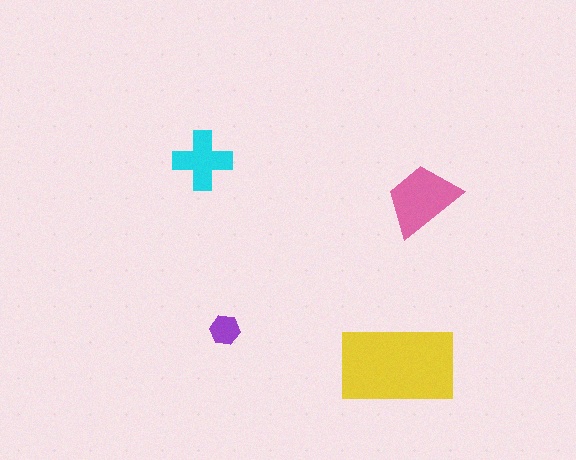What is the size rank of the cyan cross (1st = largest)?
3rd.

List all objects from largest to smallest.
The yellow rectangle, the pink trapezoid, the cyan cross, the purple hexagon.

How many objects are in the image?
There are 4 objects in the image.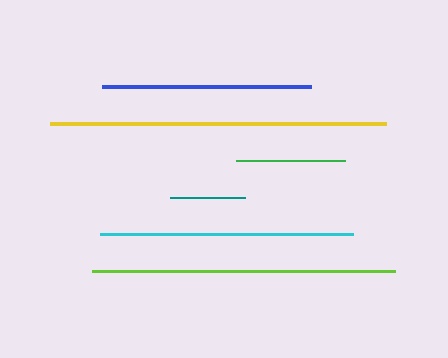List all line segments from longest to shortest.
From longest to shortest: yellow, lime, cyan, blue, green, teal.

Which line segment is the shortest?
The teal line is the shortest at approximately 75 pixels.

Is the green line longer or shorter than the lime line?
The lime line is longer than the green line.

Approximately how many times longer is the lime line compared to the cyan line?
The lime line is approximately 1.2 times the length of the cyan line.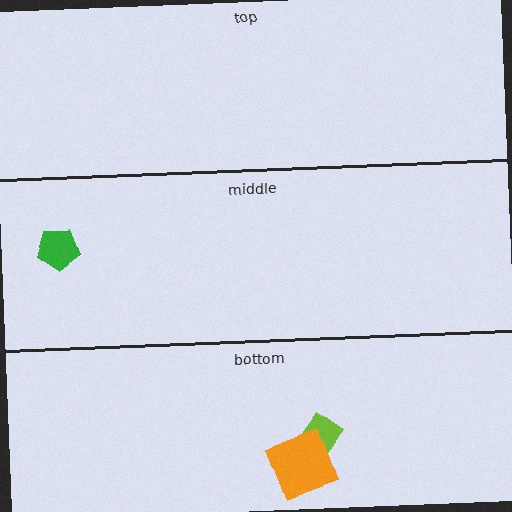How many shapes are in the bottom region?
2.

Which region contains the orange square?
The bottom region.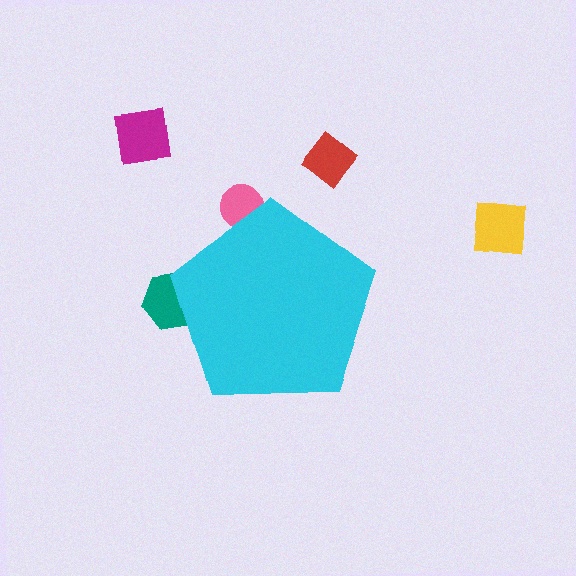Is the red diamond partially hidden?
No, the red diamond is fully visible.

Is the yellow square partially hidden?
No, the yellow square is fully visible.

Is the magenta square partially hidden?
No, the magenta square is fully visible.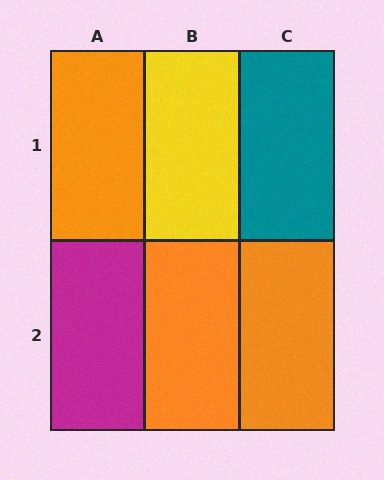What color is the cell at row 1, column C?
Teal.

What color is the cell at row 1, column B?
Yellow.